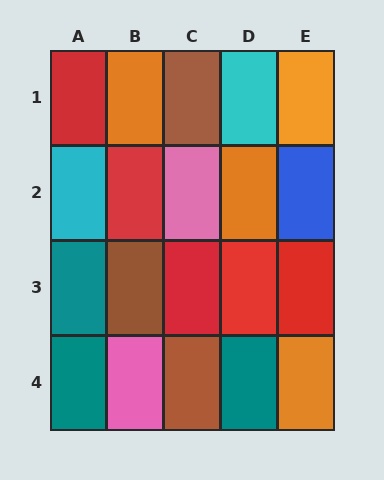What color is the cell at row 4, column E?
Orange.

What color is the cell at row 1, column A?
Red.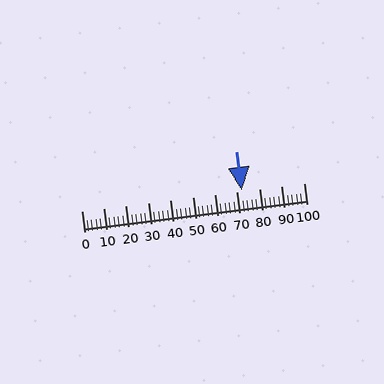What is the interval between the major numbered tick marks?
The major tick marks are spaced 10 units apart.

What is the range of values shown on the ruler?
The ruler shows values from 0 to 100.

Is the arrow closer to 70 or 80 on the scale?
The arrow is closer to 70.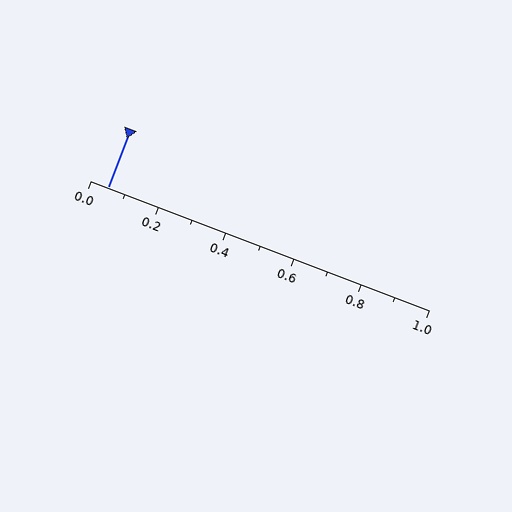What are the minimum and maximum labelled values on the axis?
The axis runs from 0.0 to 1.0.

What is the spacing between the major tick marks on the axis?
The major ticks are spaced 0.2 apart.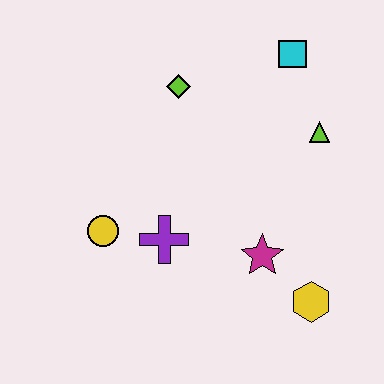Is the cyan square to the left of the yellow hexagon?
Yes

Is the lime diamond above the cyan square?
No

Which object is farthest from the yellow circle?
The cyan square is farthest from the yellow circle.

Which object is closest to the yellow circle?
The purple cross is closest to the yellow circle.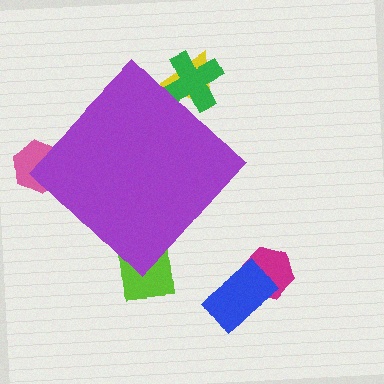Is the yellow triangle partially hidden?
Yes, the yellow triangle is partially hidden behind the purple diamond.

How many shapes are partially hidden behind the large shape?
4 shapes are partially hidden.